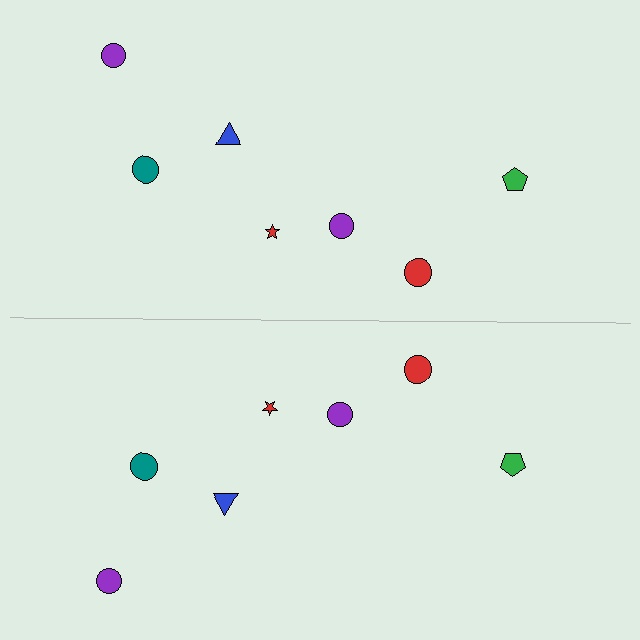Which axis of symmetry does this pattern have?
The pattern has a horizontal axis of symmetry running through the center of the image.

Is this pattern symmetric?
Yes, this pattern has bilateral (reflection) symmetry.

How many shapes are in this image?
There are 14 shapes in this image.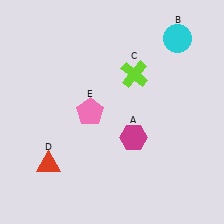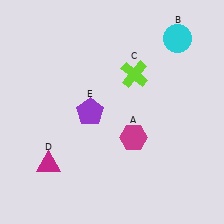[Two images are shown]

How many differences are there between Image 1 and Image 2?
There are 2 differences between the two images.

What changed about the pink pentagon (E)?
In Image 1, E is pink. In Image 2, it changed to purple.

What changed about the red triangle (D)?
In Image 1, D is red. In Image 2, it changed to magenta.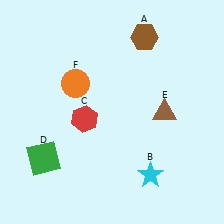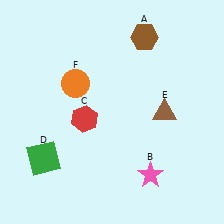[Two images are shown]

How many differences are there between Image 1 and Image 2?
There is 1 difference between the two images.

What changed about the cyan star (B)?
In Image 1, B is cyan. In Image 2, it changed to pink.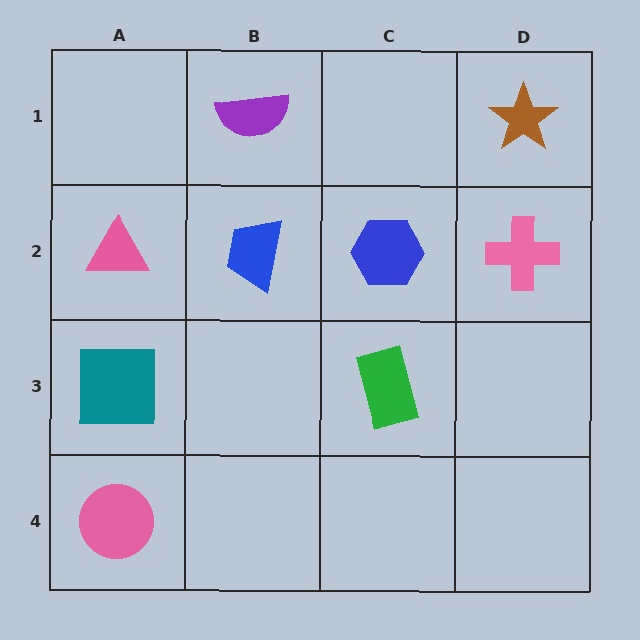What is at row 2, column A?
A pink triangle.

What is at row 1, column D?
A brown star.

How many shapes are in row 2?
4 shapes.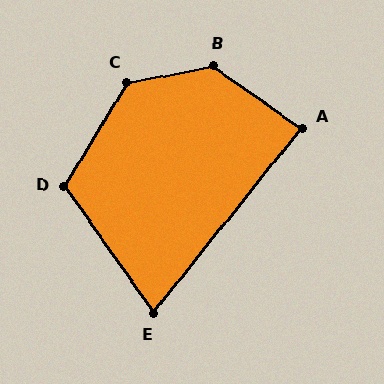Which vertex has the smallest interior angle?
E, at approximately 74 degrees.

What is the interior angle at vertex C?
Approximately 131 degrees (obtuse).